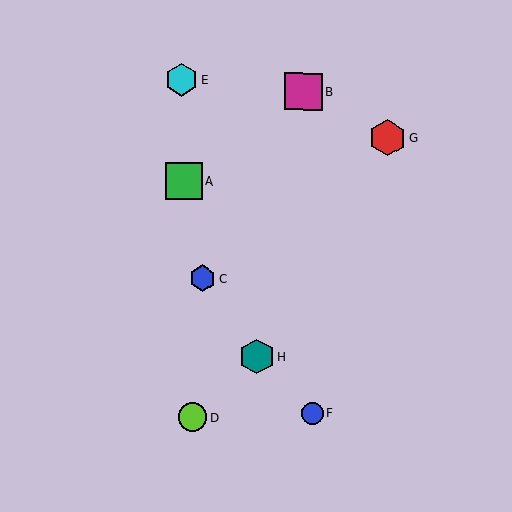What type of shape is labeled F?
Shape F is a blue circle.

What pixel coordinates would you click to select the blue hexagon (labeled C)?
Click at (202, 279) to select the blue hexagon C.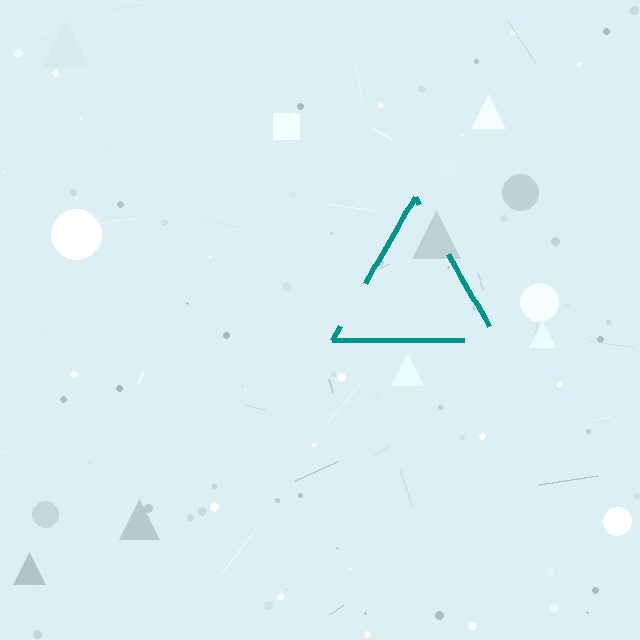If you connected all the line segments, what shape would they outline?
They would outline a triangle.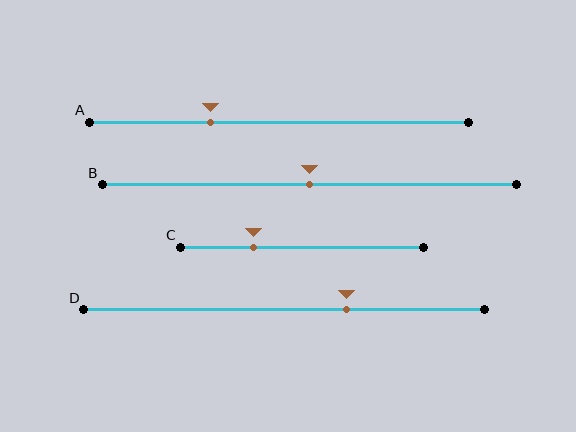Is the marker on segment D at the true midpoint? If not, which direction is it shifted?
No, the marker on segment D is shifted to the right by about 16% of the segment length.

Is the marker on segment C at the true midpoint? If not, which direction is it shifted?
No, the marker on segment C is shifted to the left by about 20% of the segment length.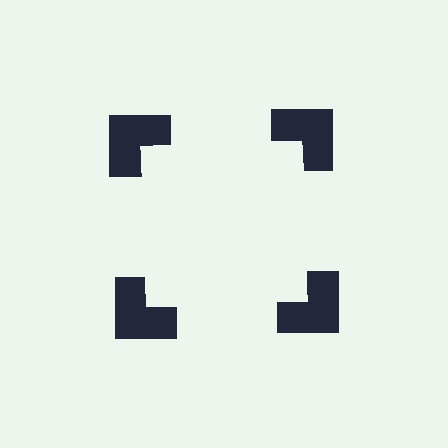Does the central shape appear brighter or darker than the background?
It typically appears slightly brighter than the background, even though no actual brightness change is drawn.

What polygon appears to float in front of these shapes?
An illusory square — its edges are inferred from the aligned wedge cuts in the notched squares, not physically drawn.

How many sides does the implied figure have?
4 sides.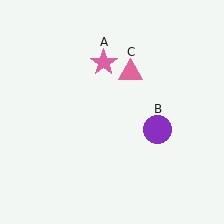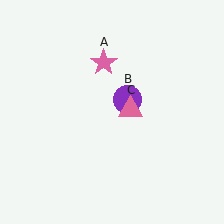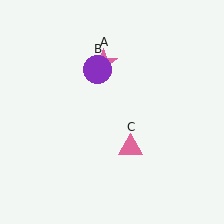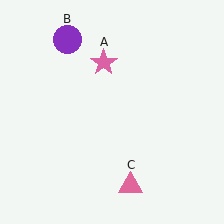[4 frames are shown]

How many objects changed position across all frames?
2 objects changed position: purple circle (object B), pink triangle (object C).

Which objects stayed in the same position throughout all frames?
Pink star (object A) remained stationary.